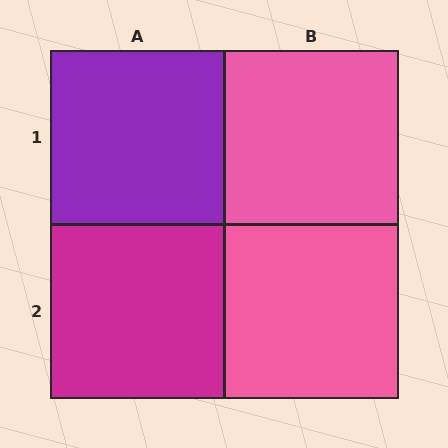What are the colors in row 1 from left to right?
Purple, pink.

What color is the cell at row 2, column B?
Pink.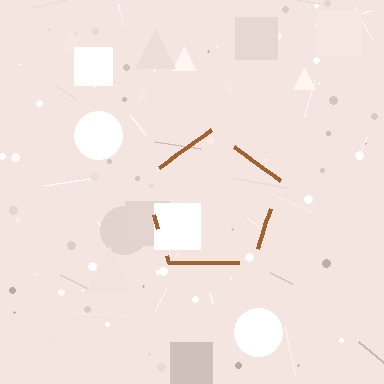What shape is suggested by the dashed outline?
The dashed outline suggests a pentagon.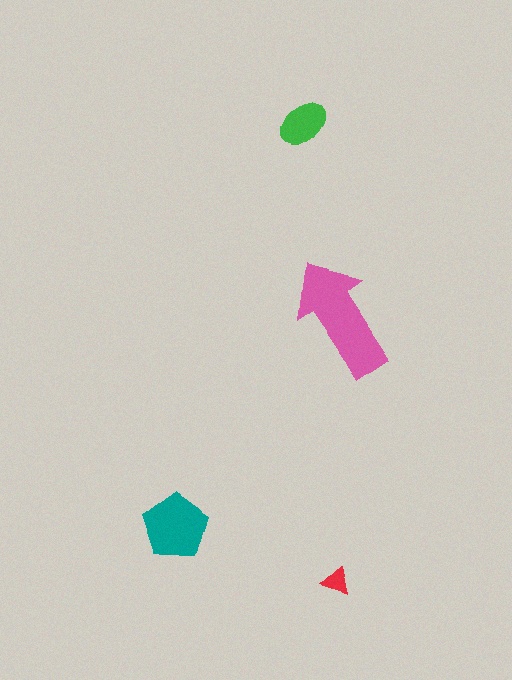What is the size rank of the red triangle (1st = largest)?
4th.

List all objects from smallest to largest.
The red triangle, the green ellipse, the teal pentagon, the pink arrow.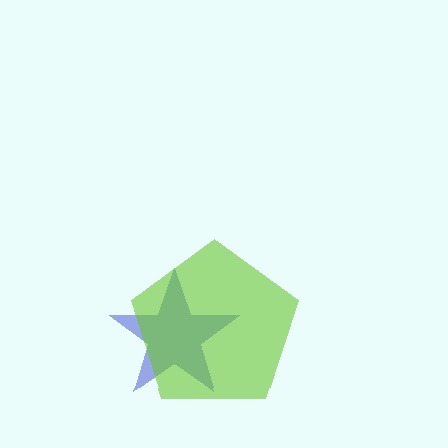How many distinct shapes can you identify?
There are 2 distinct shapes: a blue star, a lime pentagon.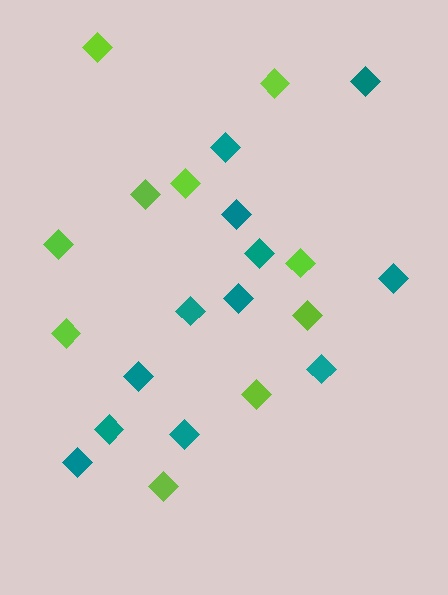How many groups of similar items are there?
There are 2 groups: one group of teal diamonds (12) and one group of lime diamonds (10).